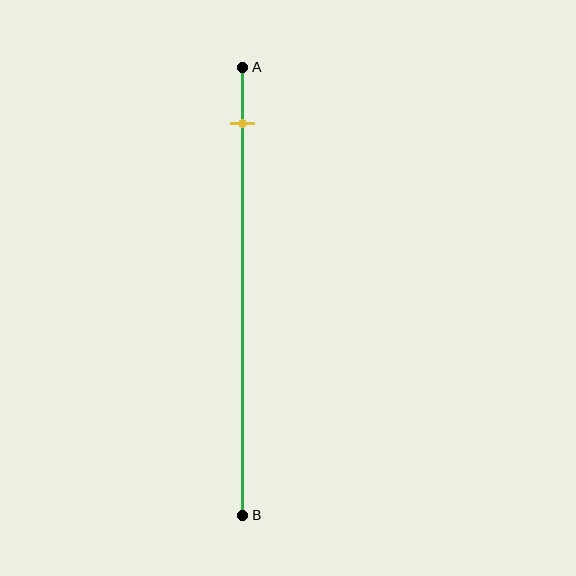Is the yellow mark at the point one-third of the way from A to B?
No, the mark is at about 15% from A, not at the 33% one-third point.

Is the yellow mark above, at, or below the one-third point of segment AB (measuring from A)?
The yellow mark is above the one-third point of segment AB.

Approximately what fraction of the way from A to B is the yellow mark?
The yellow mark is approximately 15% of the way from A to B.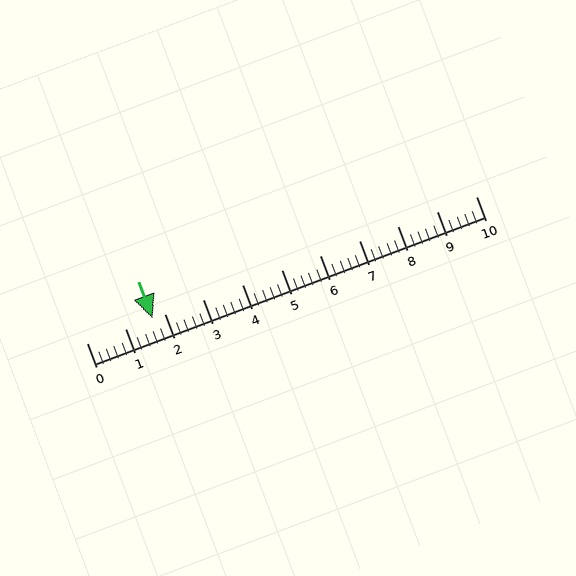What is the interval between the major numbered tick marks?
The major tick marks are spaced 1 units apart.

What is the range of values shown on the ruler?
The ruler shows values from 0 to 10.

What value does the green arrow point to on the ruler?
The green arrow points to approximately 1.7.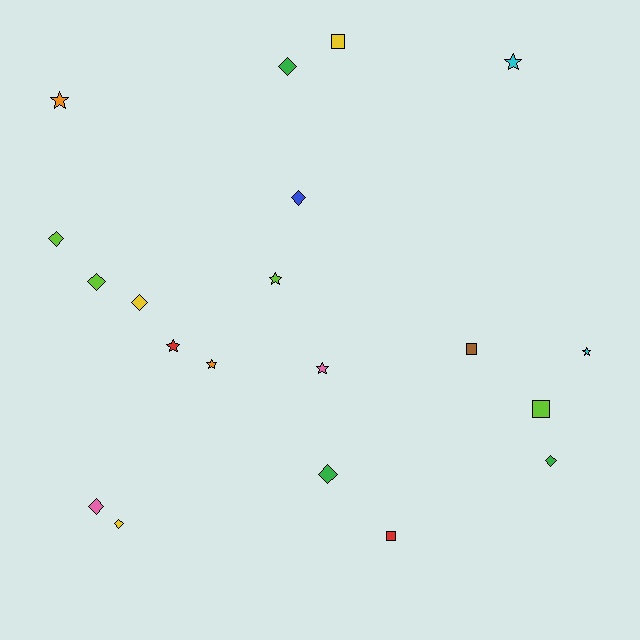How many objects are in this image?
There are 20 objects.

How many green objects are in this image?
There are 3 green objects.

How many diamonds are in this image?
There are 9 diamonds.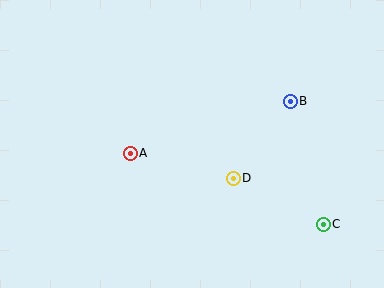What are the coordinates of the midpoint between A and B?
The midpoint between A and B is at (210, 127).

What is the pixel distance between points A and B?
The distance between A and B is 168 pixels.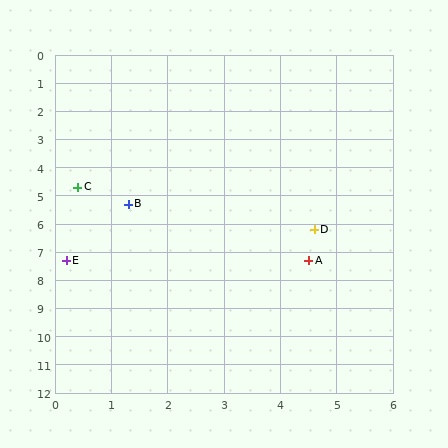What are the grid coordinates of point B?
Point B is at approximately (1.3, 5.3).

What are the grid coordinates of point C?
Point C is at approximately (0.4, 4.7).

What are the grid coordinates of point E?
Point E is at approximately (0.2, 7.3).